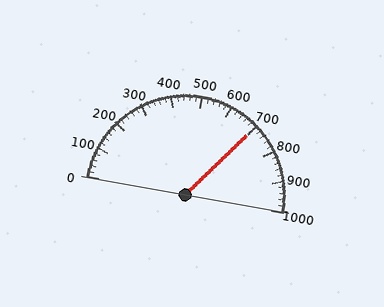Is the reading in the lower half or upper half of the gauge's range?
The reading is in the upper half of the range (0 to 1000).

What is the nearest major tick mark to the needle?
The nearest major tick mark is 700.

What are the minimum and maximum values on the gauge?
The gauge ranges from 0 to 1000.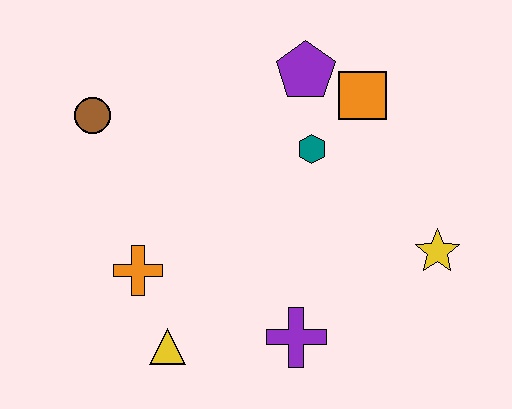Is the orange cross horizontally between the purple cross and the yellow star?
No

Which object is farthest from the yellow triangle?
The orange square is farthest from the yellow triangle.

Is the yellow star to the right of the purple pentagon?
Yes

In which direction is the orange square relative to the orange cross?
The orange square is to the right of the orange cross.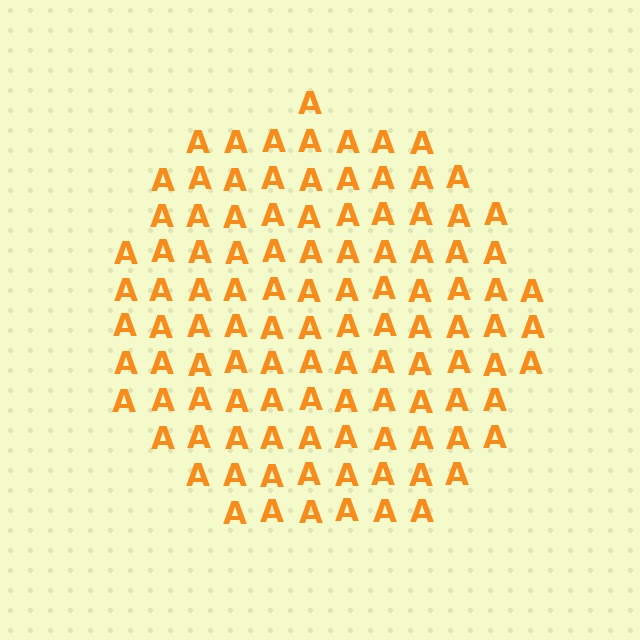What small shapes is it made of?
It is made of small letter A's.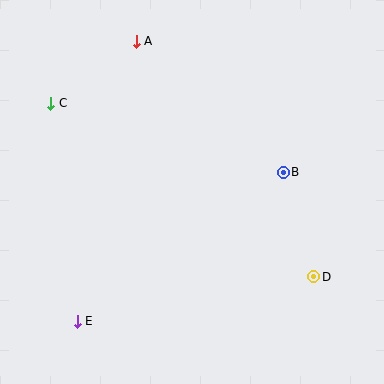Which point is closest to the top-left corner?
Point C is closest to the top-left corner.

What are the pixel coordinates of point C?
Point C is at (51, 103).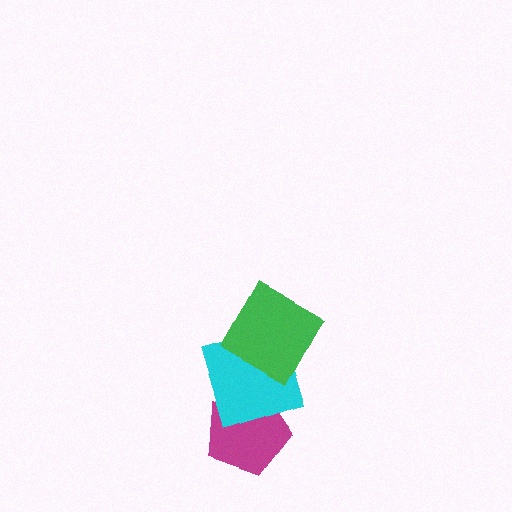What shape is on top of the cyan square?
The green square is on top of the cyan square.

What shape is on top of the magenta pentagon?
The cyan square is on top of the magenta pentagon.